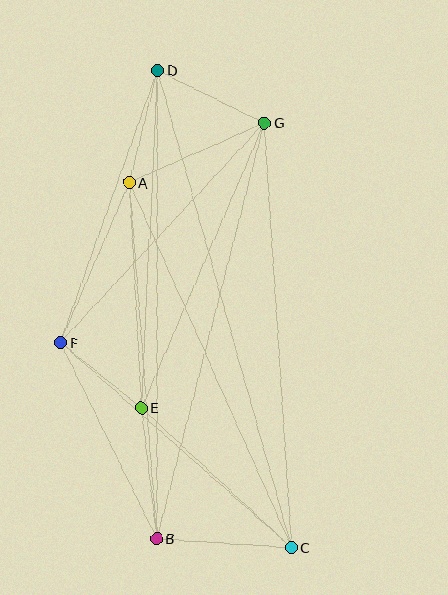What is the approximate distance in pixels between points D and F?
The distance between D and F is approximately 289 pixels.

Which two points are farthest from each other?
Points C and D are farthest from each other.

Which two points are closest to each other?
Points E and F are closest to each other.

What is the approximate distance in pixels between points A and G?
The distance between A and G is approximately 148 pixels.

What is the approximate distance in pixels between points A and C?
The distance between A and C is approximately 400 pixels.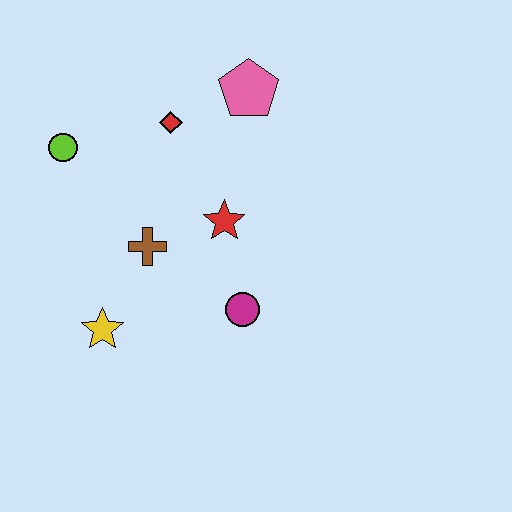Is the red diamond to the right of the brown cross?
Yes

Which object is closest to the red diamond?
The pink pentagon is closest to the red diamond.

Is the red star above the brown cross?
Yes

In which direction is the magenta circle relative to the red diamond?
The magenta circle is below the red diamond.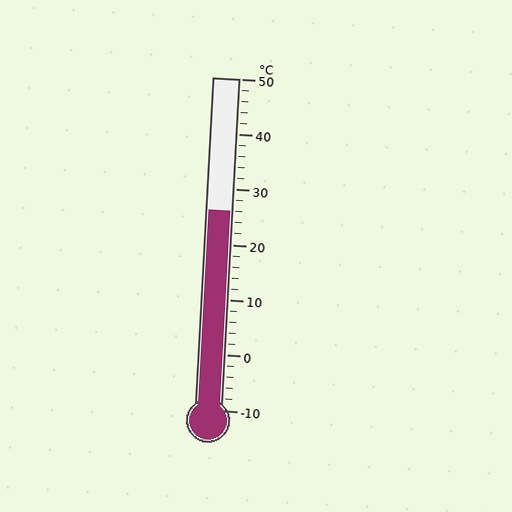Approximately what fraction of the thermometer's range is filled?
The thermometer is filled to approximately 60% of its range.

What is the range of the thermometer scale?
The thermometer scale ranges from -10°C to 50°C.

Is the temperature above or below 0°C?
The temperature is above 0°C.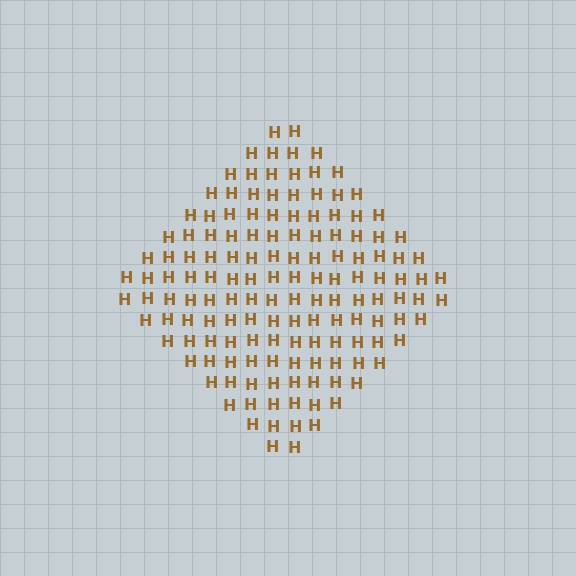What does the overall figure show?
The overall figure shows a diamond.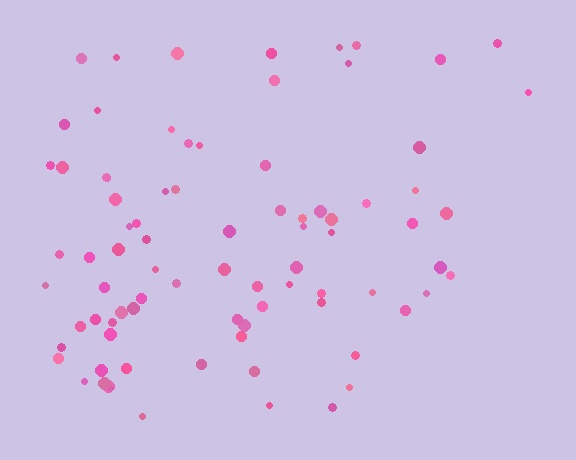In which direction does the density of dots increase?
From right to left, with the left side densest.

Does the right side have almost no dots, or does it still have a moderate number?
Still a moderate number, just noticeably fewer than the left.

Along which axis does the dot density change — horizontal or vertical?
Horizontal.